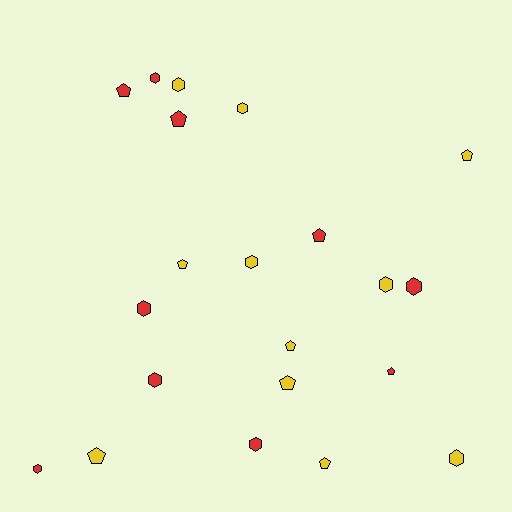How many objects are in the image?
There are 21 objects.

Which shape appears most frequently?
Hexagon, with 11 objects.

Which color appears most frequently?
Yellow, with 11 objects.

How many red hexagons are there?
There are 6 red hexagons.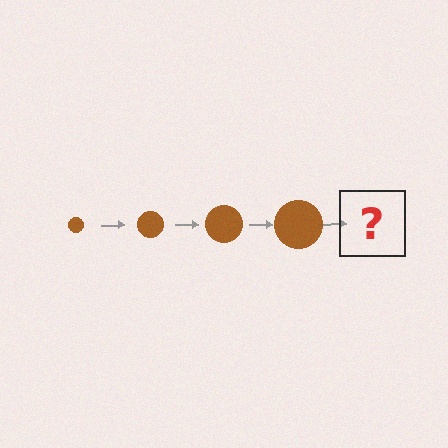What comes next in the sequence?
The next element should be a brown circle, larger than the previous one.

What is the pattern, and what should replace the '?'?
The pattern is that the circle gets progressively larger each step. The '?' should be a brown circle, larger than the previous one.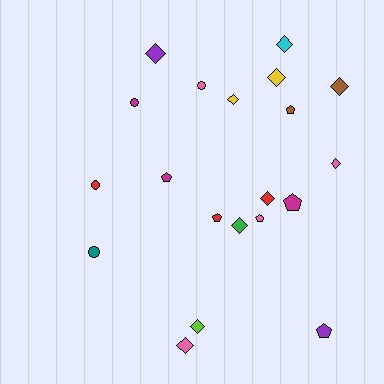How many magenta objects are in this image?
There are 3 magenta objects.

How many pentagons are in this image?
There are 6 pentagons.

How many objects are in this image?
There are 20 objects.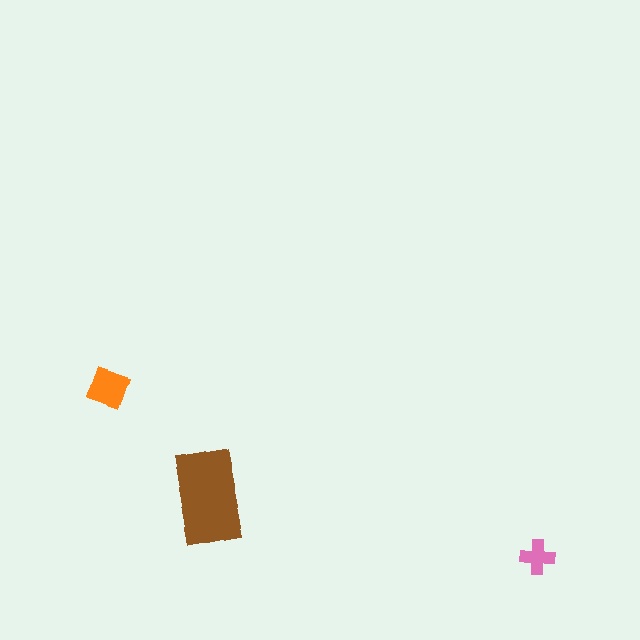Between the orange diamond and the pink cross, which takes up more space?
The orange diamond.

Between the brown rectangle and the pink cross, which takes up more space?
The brown rectangle.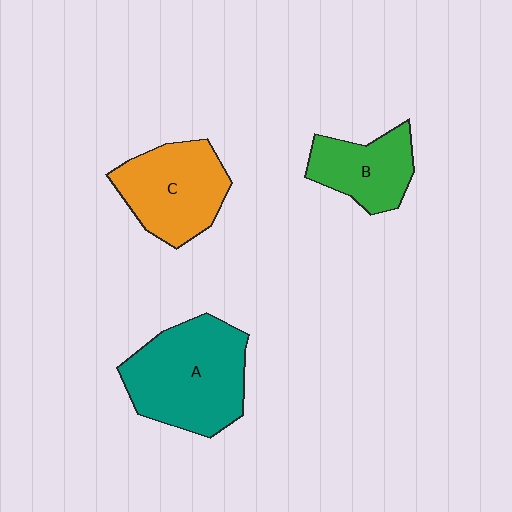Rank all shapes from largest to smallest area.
From largest to smallest: A (teal), C (orange), B (green).